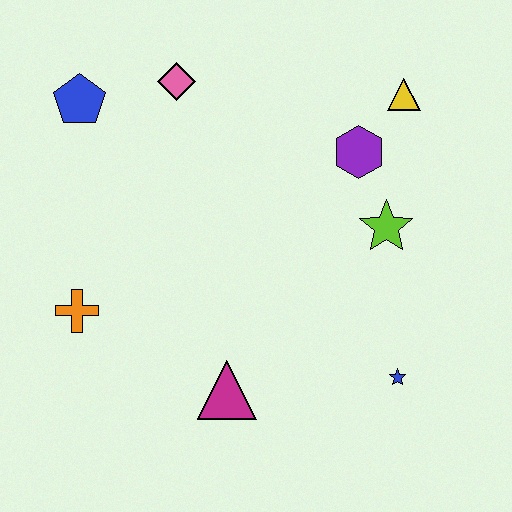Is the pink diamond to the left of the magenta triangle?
Yes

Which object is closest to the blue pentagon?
The pink diamond is closest to the blue pentagon.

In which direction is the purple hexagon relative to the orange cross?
The purple hexagon is to the right of the orange cross.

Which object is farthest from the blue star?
The blue pentagon is farthest from the blue star.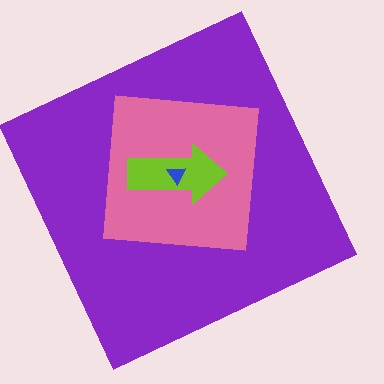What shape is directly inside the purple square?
The pink square.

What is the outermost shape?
The purple square.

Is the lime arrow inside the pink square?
Yes.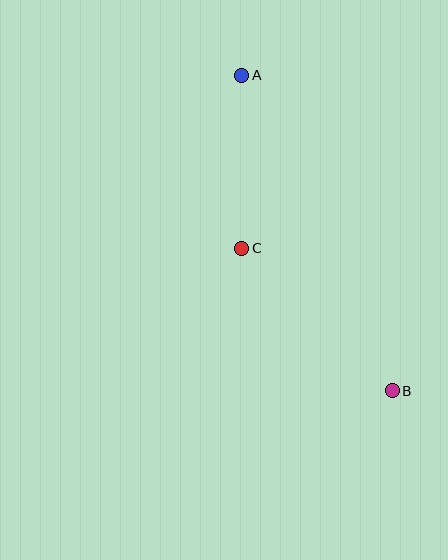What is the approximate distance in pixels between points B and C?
The distance between B and C is approximately 207 pixels.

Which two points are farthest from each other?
Points A and B are farthest from each other.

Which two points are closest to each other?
Points A and C are closest to each other.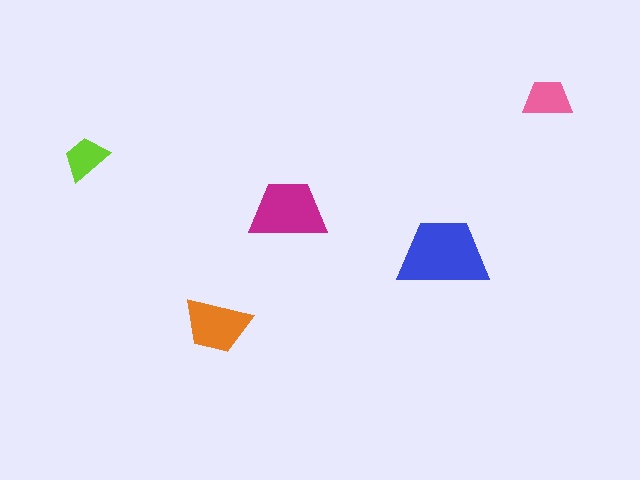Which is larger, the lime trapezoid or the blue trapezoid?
The blue one.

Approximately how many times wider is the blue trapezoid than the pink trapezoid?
About 2 times wider.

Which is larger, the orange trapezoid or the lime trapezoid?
The orange one.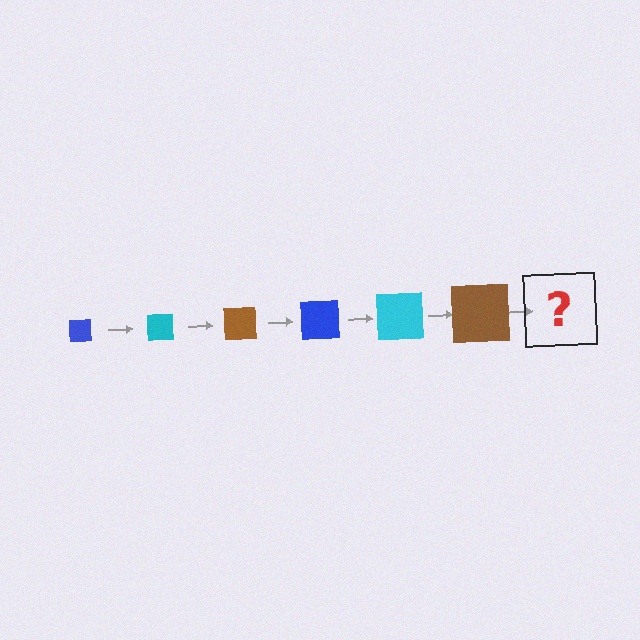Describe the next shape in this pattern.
It should be a blue square, larger than the previous one.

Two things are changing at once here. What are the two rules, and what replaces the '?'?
The two rules are that the square grows larger each step and the color cycles through blue, cyan, and brown. The '?' should be a blue square, larger than the previous one.